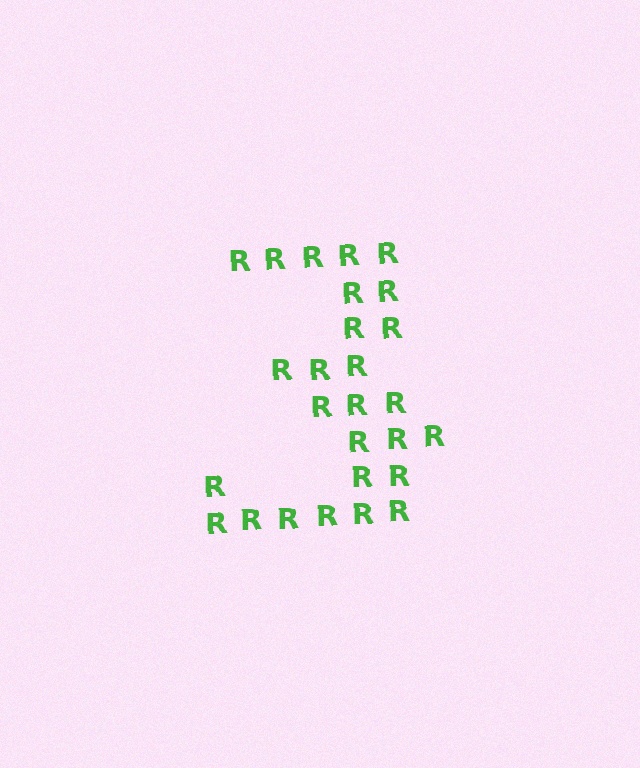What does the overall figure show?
The overall figure shows the digit 3.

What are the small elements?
The small elements are letter R's.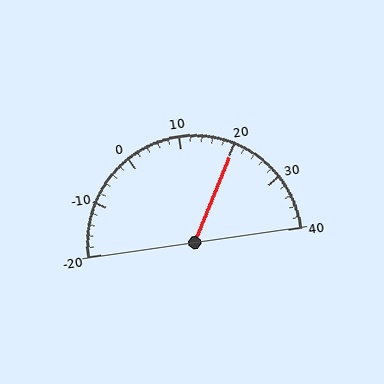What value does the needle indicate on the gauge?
The needle indicates approximately 20.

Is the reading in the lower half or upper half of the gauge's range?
The reading is in the upper half of the range (-20 to 40).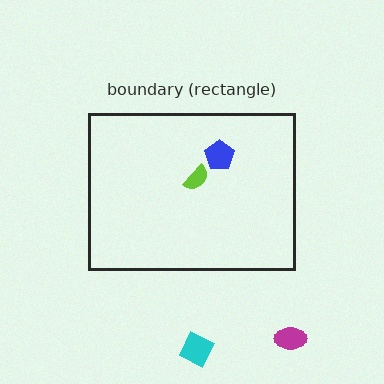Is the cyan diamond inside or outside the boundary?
Outside.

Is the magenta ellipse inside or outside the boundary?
Outside.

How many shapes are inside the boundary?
2 inside, 2 outside.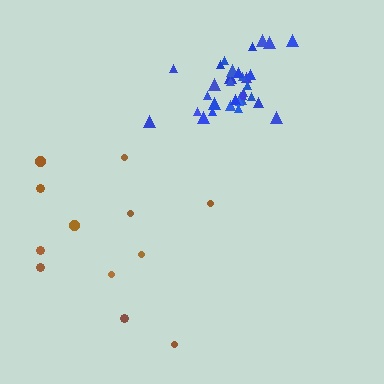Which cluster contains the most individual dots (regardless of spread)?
Blue (33).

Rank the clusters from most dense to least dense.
blue, brown.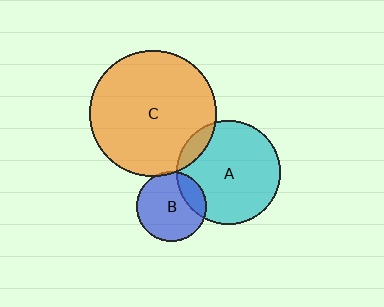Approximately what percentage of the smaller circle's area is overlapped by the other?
Approximately 10%.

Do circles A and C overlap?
Yes.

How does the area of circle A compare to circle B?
Approximately 2.2 times.